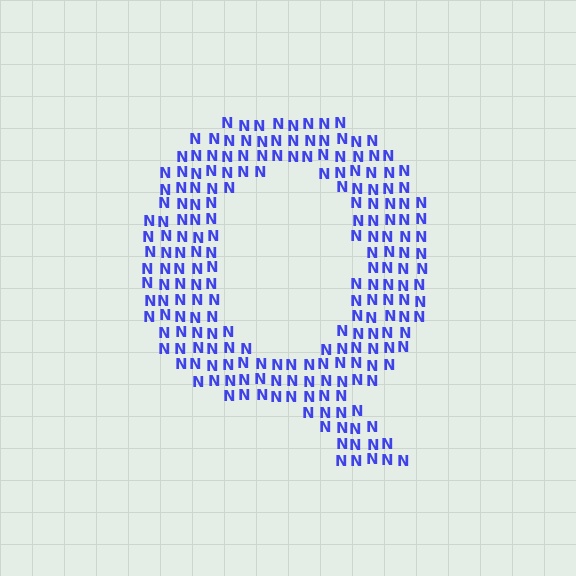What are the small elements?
The small elements are letter N's.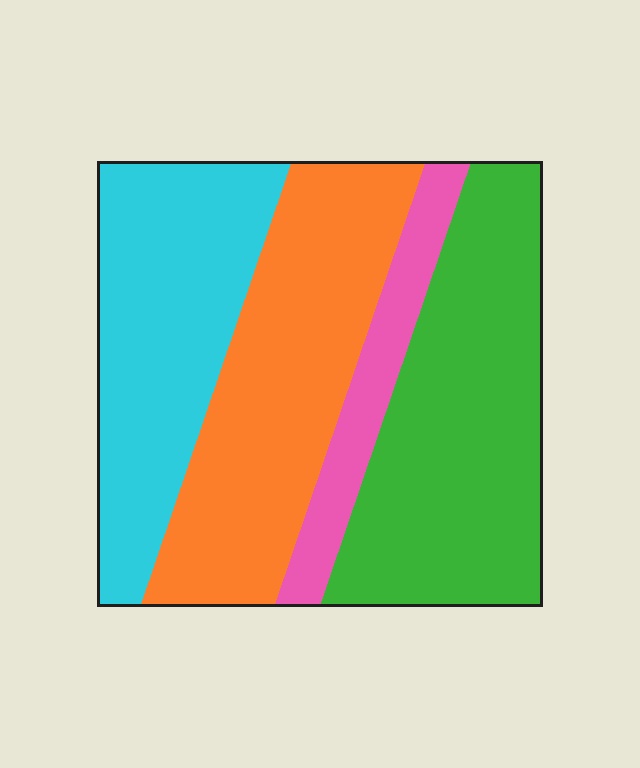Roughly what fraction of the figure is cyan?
Cyan covers 27% of the figure.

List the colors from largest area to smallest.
From largest to smallest: green, orange, cyan, pink.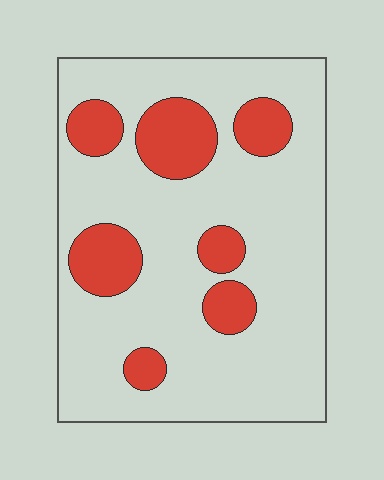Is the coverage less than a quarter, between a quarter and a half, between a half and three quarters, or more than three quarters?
Less than a quarter.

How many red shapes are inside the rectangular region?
7.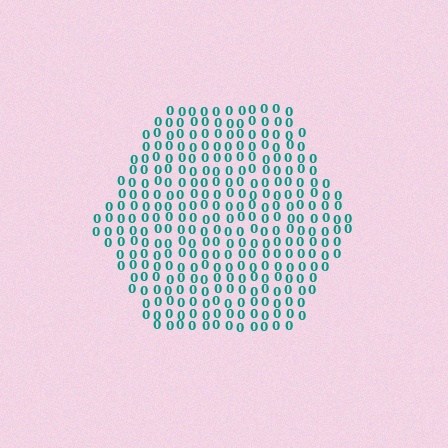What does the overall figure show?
The overall figure shows a hexagon.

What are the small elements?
The small elements are digit 0's.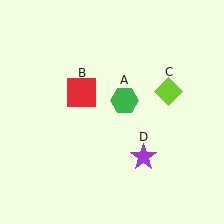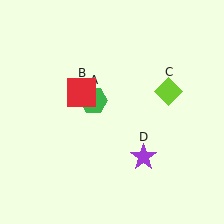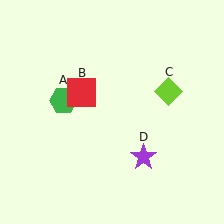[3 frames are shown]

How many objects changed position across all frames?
1 object changed position: green hexagon (object A).